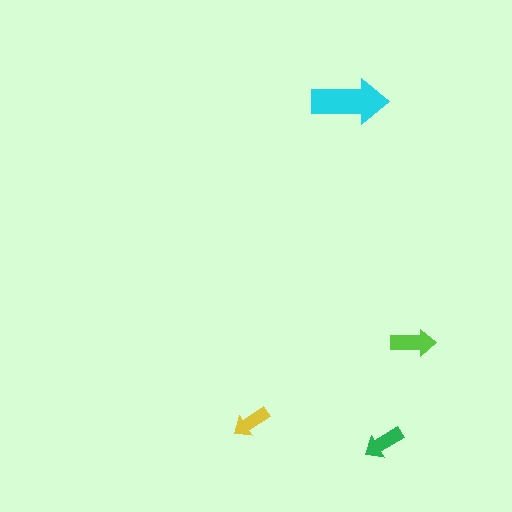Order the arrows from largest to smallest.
the cyan one, the lime one, the green one, the yellow one.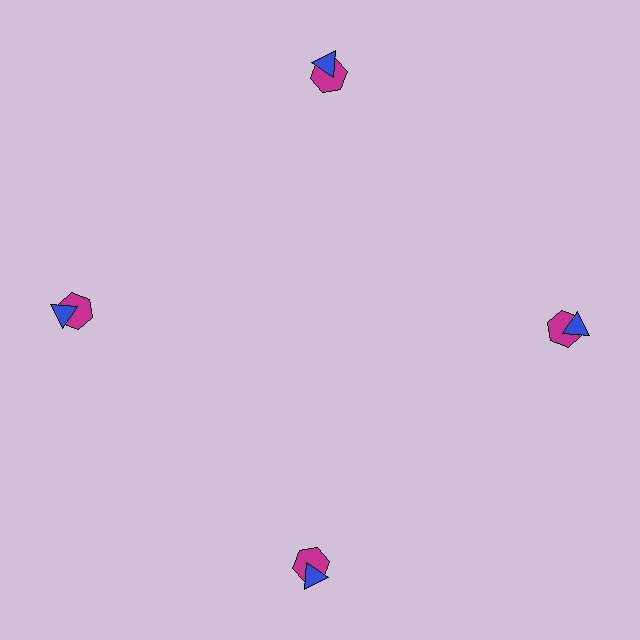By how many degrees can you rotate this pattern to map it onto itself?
The pattern maps onto itself every 90 degrees of rotation.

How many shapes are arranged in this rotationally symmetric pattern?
There are 8 shapes, arranged in 4 groups of 2.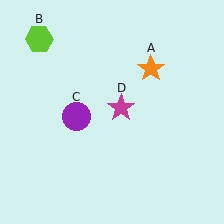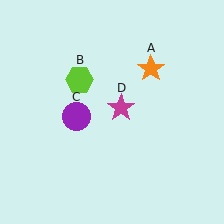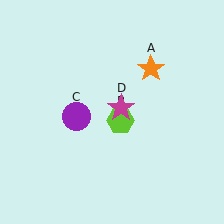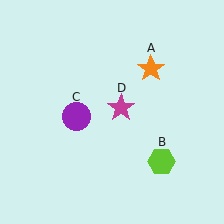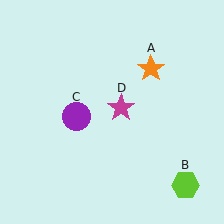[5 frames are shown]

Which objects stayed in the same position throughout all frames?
Orange star (object A) and purple circle (object C) and magenta star (object D) remained stationary.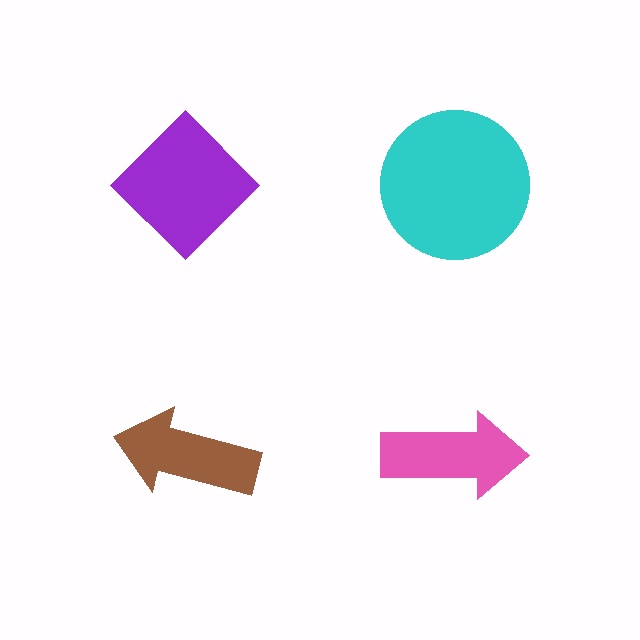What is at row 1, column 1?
A purple diamond.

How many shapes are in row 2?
2 shapes.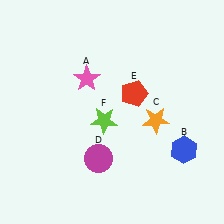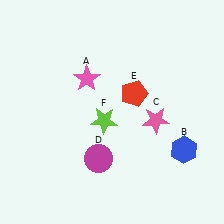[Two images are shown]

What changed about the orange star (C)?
In Image 1, C is orange. In Image 2, it changed to pink.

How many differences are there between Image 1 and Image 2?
There is 1 difference between the two images.